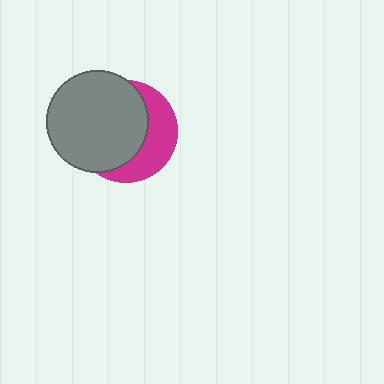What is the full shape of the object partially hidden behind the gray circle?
The partially hidden object is a magenta circle.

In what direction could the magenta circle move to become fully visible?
The magenta circle could move right. That would shift it out from behind the gray circle entirely.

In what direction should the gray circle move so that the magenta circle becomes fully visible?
The gray circle should move left. That is the shortest direction to clear the overlap and leave the magenta circle fully visible.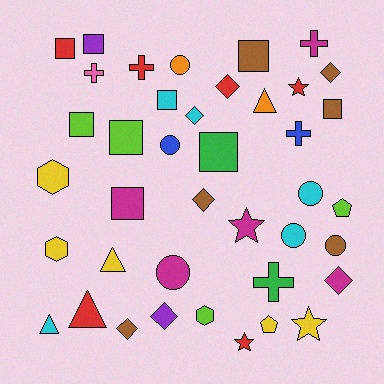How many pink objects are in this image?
There is 1 pink object.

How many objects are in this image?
There are 40 objects.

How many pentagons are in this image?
There are 2 pentagons.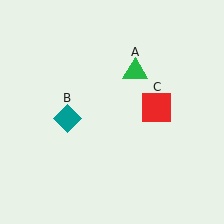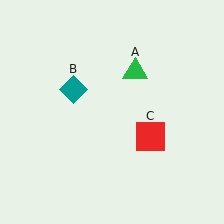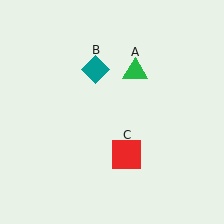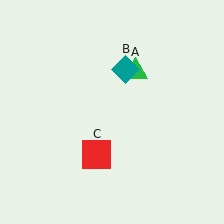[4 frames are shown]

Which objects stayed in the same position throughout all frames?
Green triangle (object A) remained stationary.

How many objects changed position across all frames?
2 objects changed position: teal diamond (object B), red square (object C).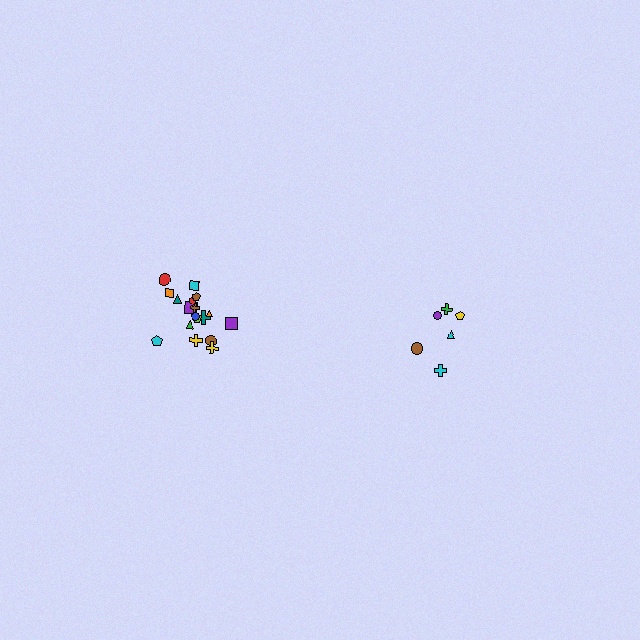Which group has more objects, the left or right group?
The left group.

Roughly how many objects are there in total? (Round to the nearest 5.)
Roughly 25 objects in total.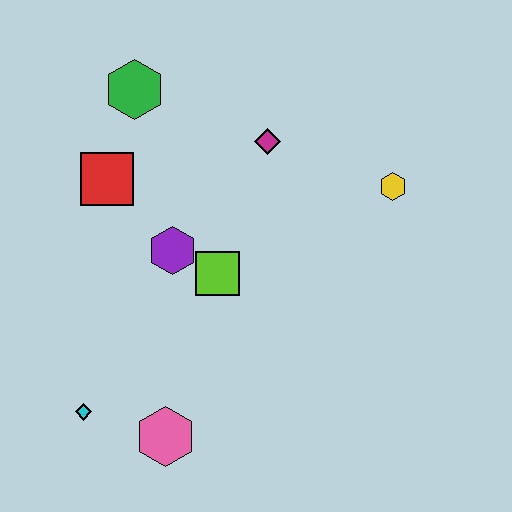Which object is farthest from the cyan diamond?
The yellow hexagon is farthest from the cyan diamond.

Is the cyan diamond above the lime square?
No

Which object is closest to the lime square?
The purple hexagon is closest to the lime square.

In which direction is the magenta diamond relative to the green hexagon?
The magenta diamond is to the right of the green hexagon.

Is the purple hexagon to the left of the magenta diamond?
Yes